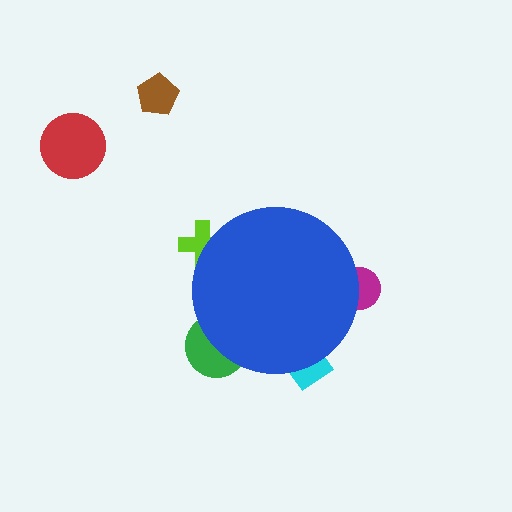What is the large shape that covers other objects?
A blue circle.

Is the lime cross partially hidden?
Yes, the lime cross is partially hidden behind the blue circle.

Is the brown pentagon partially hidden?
No, the brown pentagon is fully visible.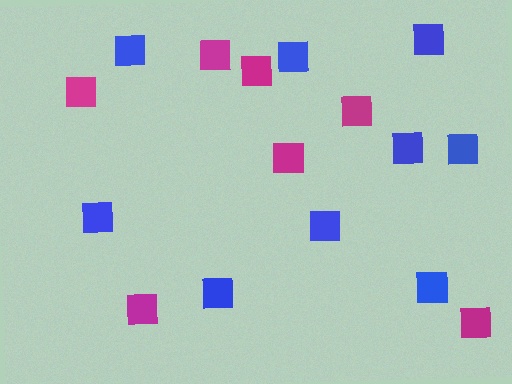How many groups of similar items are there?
There are 2 groups: one group of magenta squares (7) and one group of blue squares (9).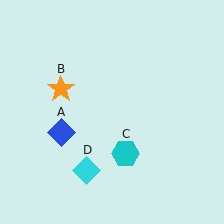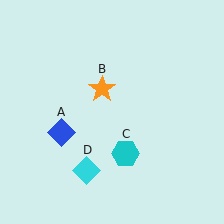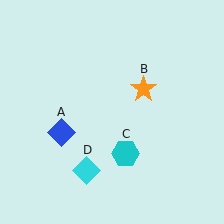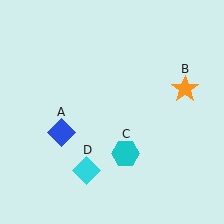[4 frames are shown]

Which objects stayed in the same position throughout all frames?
Blue diamond (object A) and cyan hexagon (object C) and cyan diamond (object D) remained stationary.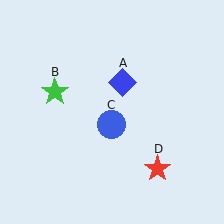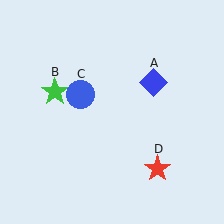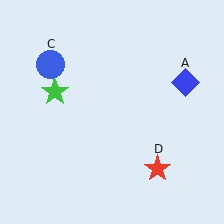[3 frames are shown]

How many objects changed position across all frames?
2 objects changed position: blue diamond (object A), blue circle (object C).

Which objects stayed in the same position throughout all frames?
Green star (object B) and red star (object D) remained stationary.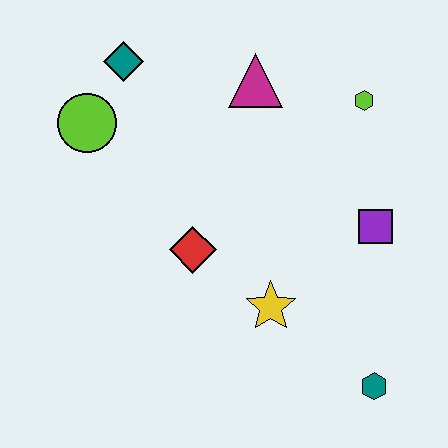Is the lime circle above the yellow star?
Yes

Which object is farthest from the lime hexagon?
The teal hexagon is farthest from the lime hexagon.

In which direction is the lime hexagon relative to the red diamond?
The lime hexagon is to the right of the red diamond.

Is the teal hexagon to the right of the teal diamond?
Yes